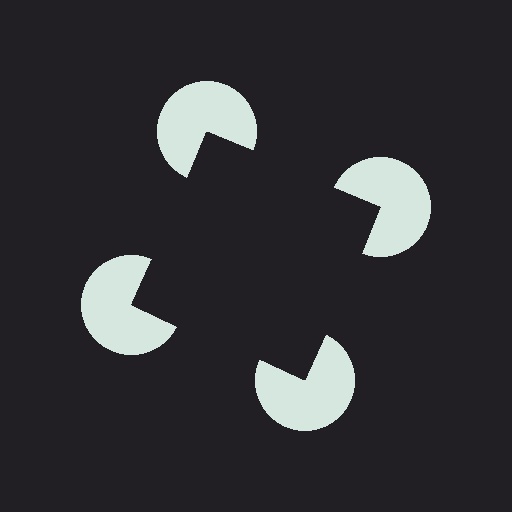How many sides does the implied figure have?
4 sides.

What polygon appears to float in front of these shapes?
An illusory square — its edges are inferred from the aligned wedge cuts in the pac-man discs, not physically drawn.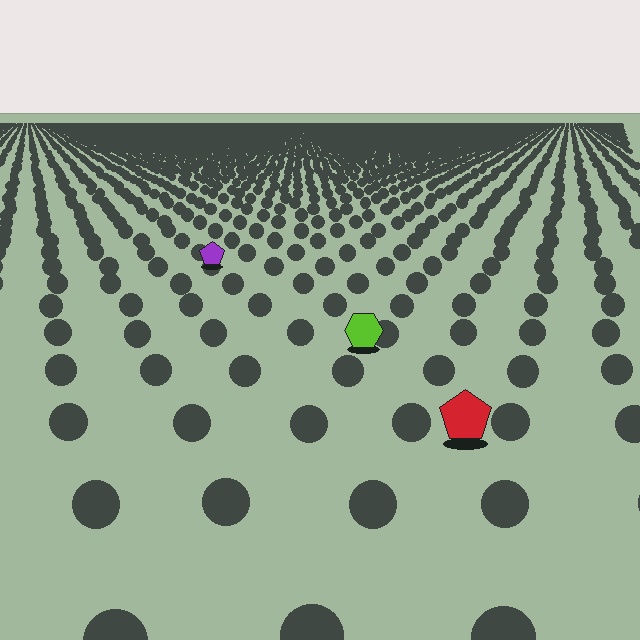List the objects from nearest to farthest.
From nearest to farthest: the red pentagon, the lime hexagon, the purple pentagon.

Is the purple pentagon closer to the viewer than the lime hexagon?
No. The lime hexagon is closer — you can tell from the texture gradient: the ground texture is coarser near it.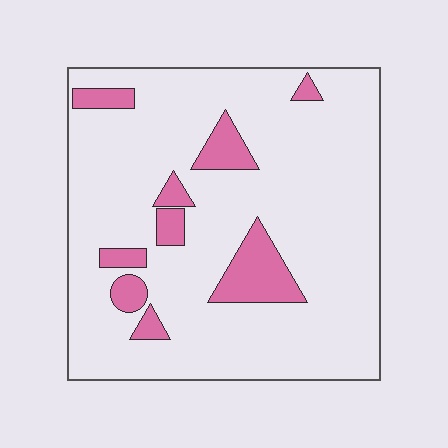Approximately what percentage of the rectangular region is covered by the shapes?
Approximately 15%.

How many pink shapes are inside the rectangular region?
9.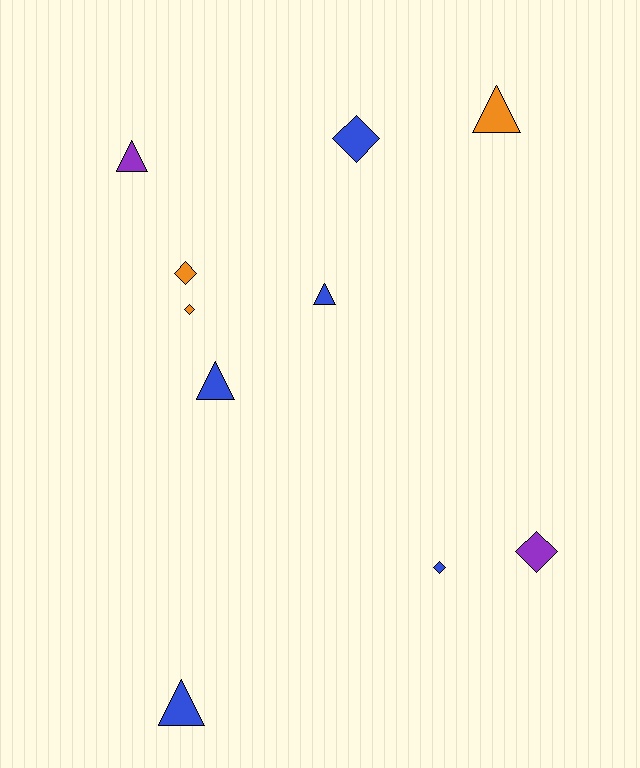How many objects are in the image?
There are 10 objects.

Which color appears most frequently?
Blue, with 5 objects.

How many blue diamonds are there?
There are 2 blue diamonds.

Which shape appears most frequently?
Diamond, with 5 objects.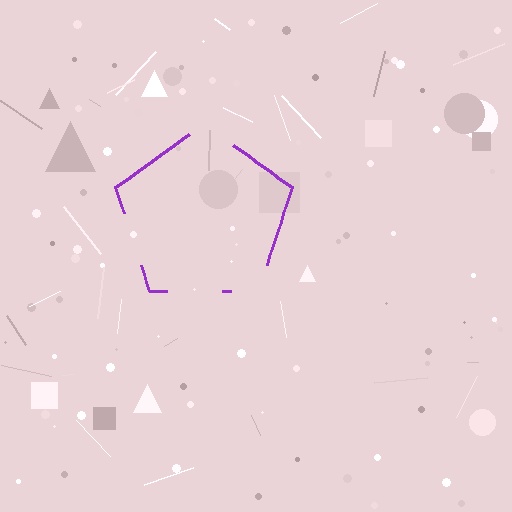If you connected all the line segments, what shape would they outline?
They would outline a pentagon.